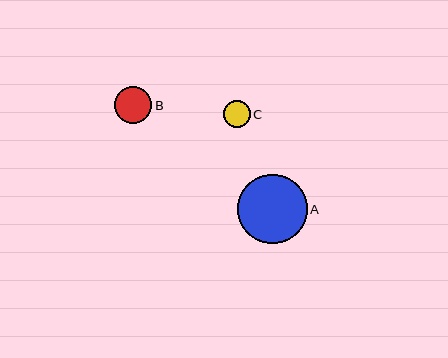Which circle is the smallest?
Circle C is the smallest with a size of approximately 26 pixels.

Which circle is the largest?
Circle A is the largest with a size of approximately 70 pixels.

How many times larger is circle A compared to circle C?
Circle A is approximately 2.7 times the size of circle C.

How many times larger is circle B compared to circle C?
Circle B is approximately 1.4 times the size of circle C.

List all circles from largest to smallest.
From largest to smallest: A, B, C.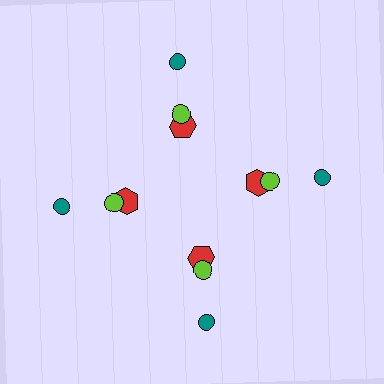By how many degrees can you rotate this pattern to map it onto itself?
The pattern maps onto itself every 90 degrees of rotation.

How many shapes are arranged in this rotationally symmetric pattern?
There are 12 shapes, arranged in 4 groups of 3.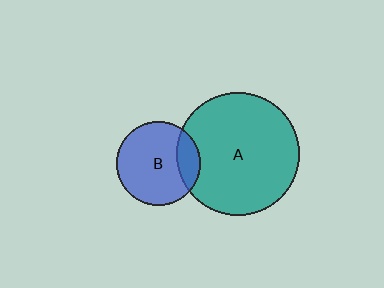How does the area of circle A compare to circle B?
Approximately 2.2 times.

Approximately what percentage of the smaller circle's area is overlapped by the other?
Approximately 20%.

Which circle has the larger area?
Circle A (teal).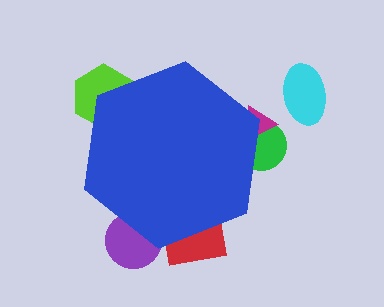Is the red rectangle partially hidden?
Yes, the red rectangle is partially hidden behind the blue hexagon.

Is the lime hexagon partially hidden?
Yes, the lime hexagon is partially hidden behind the blue hexagon.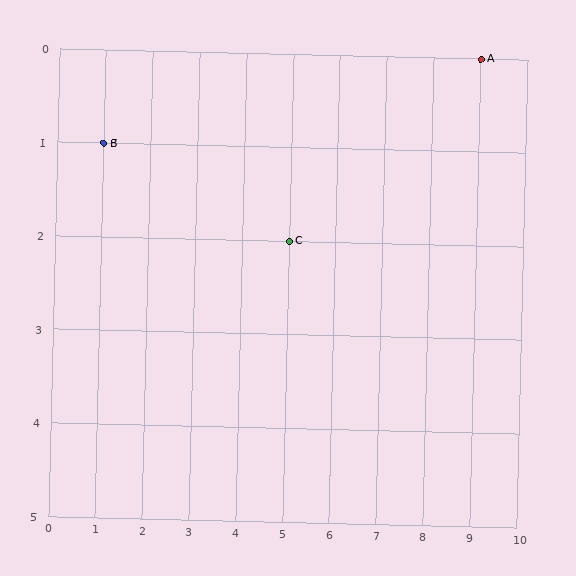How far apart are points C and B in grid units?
Points C and B are 4 columns and 1 row apart (about 4.1 grid units diagonally).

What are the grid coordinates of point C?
Point C is at grid coordinates (5, 2).